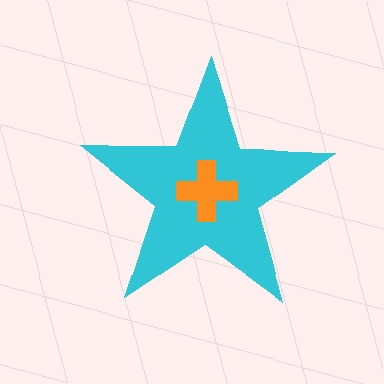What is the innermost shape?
The orange cross.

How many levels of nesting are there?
2.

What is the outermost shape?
The cyan star.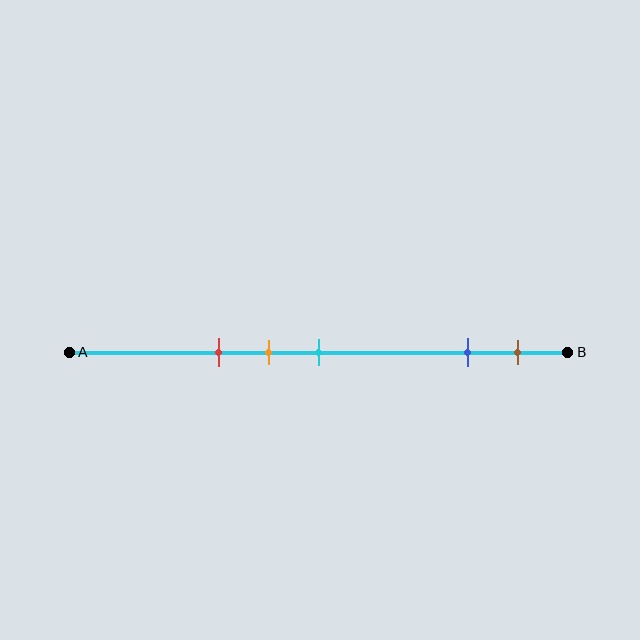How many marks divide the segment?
There are 5 marks dividing the segment.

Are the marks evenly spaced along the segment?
No, the marks are not evenly spaced.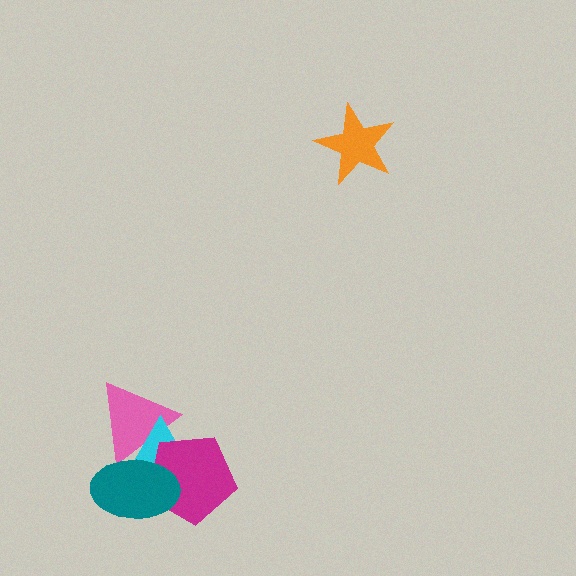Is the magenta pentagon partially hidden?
Yes, it is partially covered by another shape.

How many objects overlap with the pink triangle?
3 objects overlap with the pink triangle.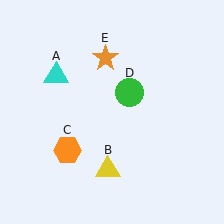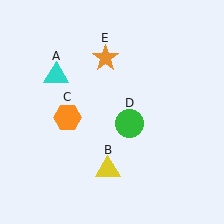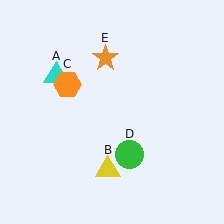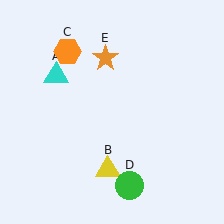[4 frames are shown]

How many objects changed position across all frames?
2 objects changed position: orange hexagon (object C), green circle (object D).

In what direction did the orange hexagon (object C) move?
The orange hexagon (object C) moved up.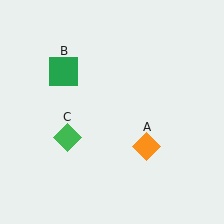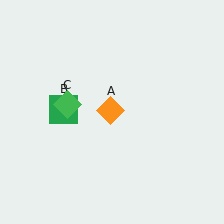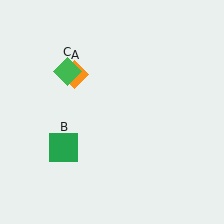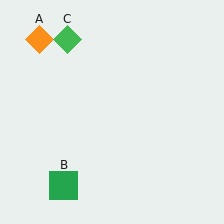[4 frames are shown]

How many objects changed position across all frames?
3 objects changed position: orange diamond (object A), green square (object B), green diamond (object C).